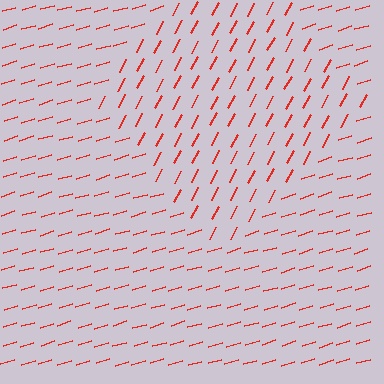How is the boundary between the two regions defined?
The boundary is defined purely by a change in line orientation (approximately 45 degrees difference). All lines are the same color and thickness.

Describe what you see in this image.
The image is filled with small red line segments. A diamond region in the image has lines oriented differently from the surrounding lines, creating a visible texture boundary.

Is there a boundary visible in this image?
Yes, there is a texture boundary formed by a change in line orientation.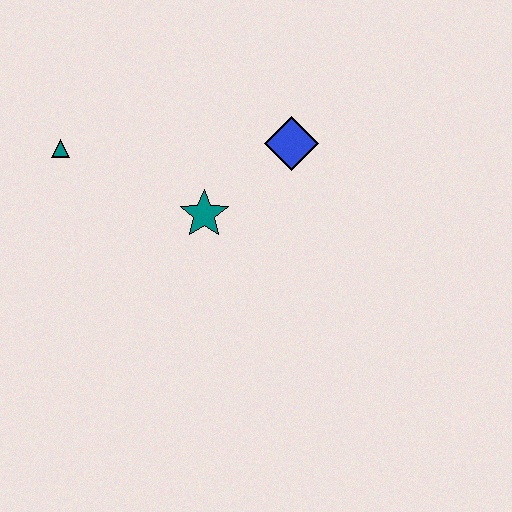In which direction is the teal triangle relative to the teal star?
The teal triangle is to the left of the teal star.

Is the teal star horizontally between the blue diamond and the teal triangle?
Yes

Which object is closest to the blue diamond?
The teal star is closest to the blue diamond.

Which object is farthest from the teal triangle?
The blue diamond is farthest from the teal triangle.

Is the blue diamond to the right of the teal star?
Yes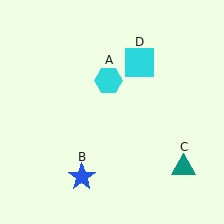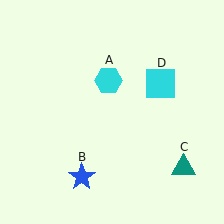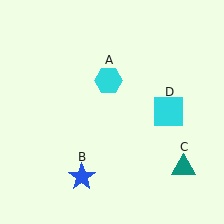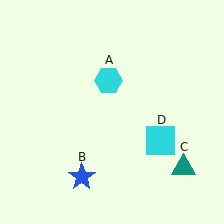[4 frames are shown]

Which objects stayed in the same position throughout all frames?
Cyan hexagon (object A) and blue star (object B) and teal triangle (object C) remained stationary.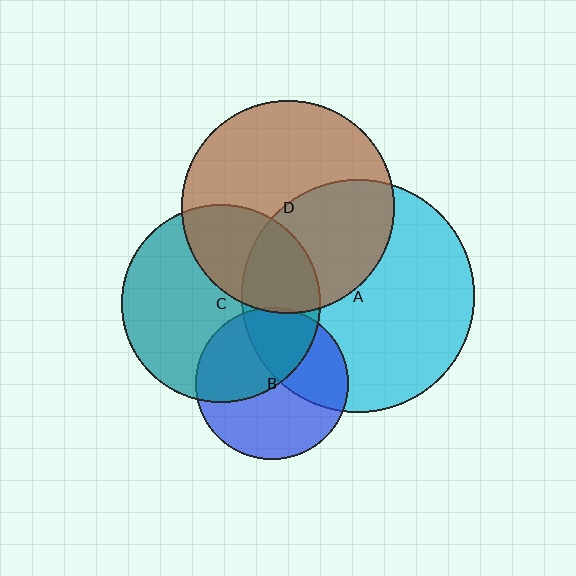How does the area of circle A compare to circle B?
Approximately 2.3 times.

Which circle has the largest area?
Circle A (cyan).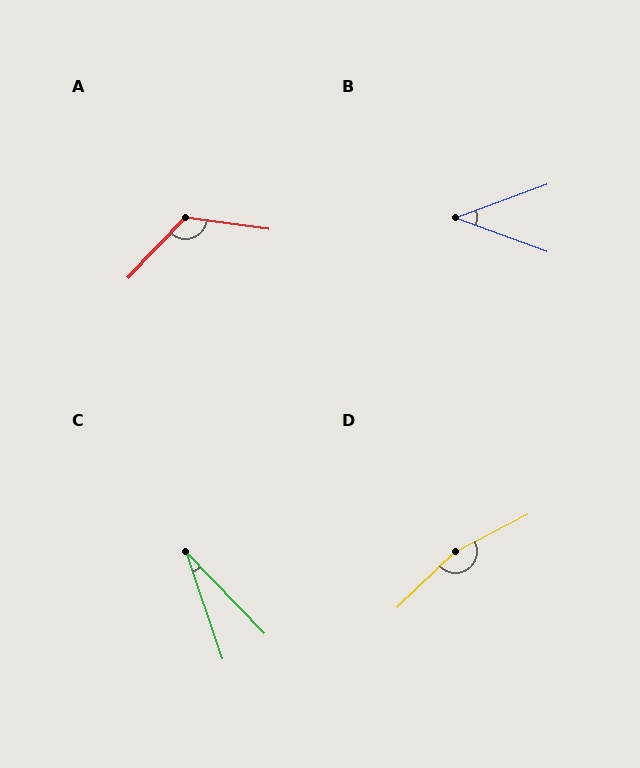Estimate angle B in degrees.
Approximately 40 degrees.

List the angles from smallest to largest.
C (25°), B (40°), A (125°), D (164°).